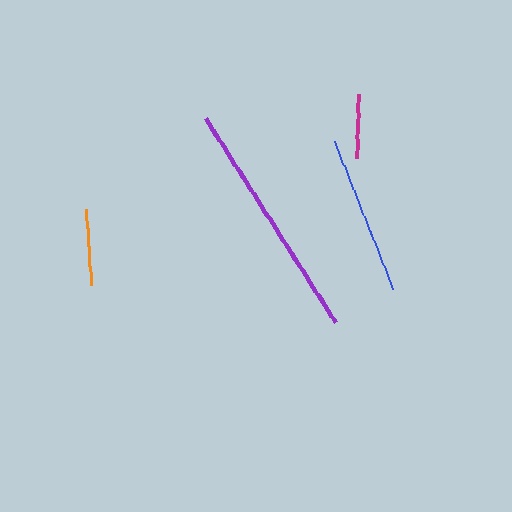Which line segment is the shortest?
The magenta line is the shortest at approximately 64 pixels.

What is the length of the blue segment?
The blue segment is approximately 159 pixels long.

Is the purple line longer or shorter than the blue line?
The purple line is longer than the blue line.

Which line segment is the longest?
The purple line is the longest at approximately 241 pixels.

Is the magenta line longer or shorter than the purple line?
The purple line is longer than the magenta line.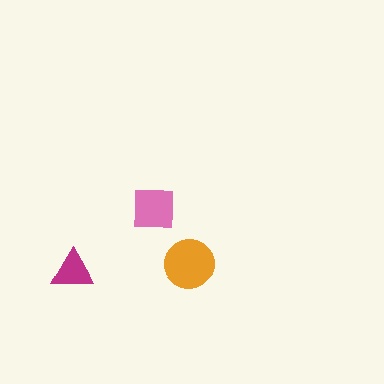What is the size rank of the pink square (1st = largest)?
2nd.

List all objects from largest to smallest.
The orange circle, the pink square, the magenta triangle.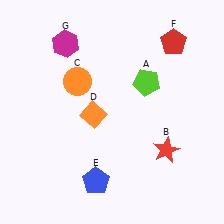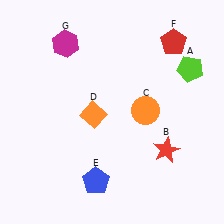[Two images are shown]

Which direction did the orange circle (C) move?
The orange circle (C) moved right.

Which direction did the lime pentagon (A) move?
The lime pentagon (A) moved right.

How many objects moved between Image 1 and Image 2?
2 objects moved between the two images.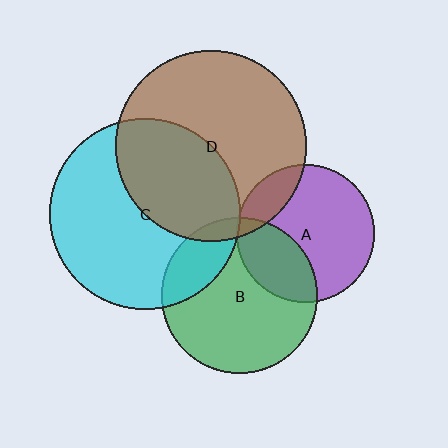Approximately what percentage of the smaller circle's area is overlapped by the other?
Approximately 20%.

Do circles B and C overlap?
Yes.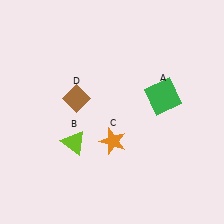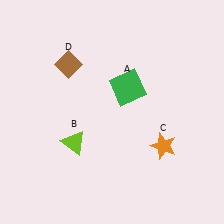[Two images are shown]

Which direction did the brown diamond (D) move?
The brown diamond (D) moved up.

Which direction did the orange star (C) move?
The orange star (C) moved right.